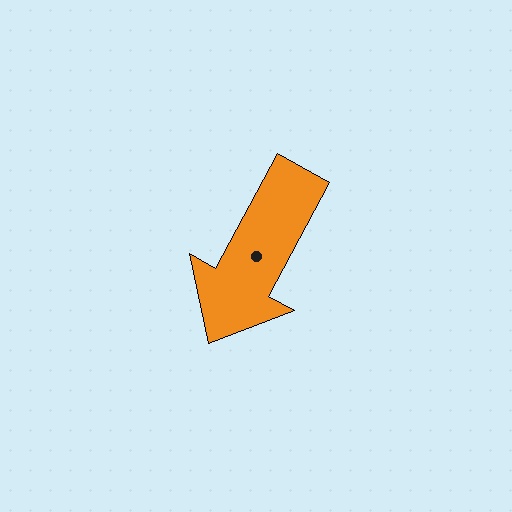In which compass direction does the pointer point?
Southwest.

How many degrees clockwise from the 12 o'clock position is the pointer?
Approximately 208 degrees.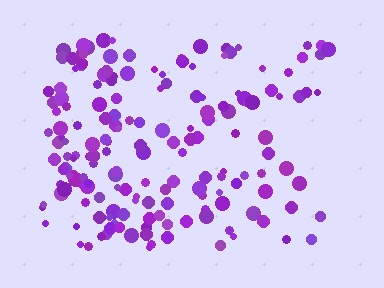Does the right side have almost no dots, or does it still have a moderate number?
Still a moderate number, just noticeably fewer than the left.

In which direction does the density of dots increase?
From right to left, with the left side densest.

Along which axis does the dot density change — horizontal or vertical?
Horizontal.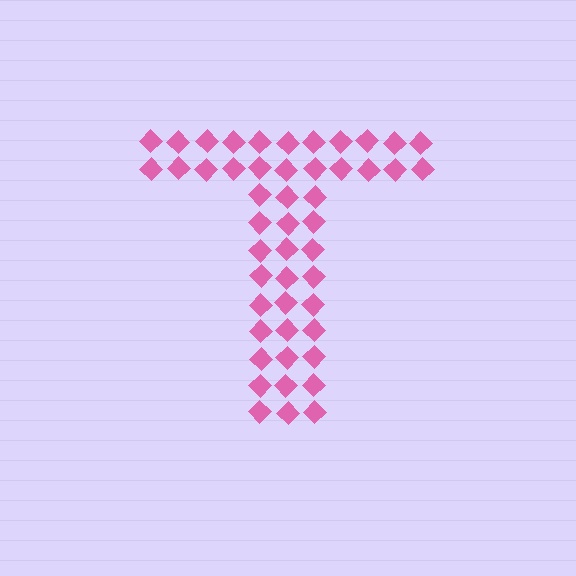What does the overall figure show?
The overall figure shows the letter T.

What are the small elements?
The small elements are diamonds.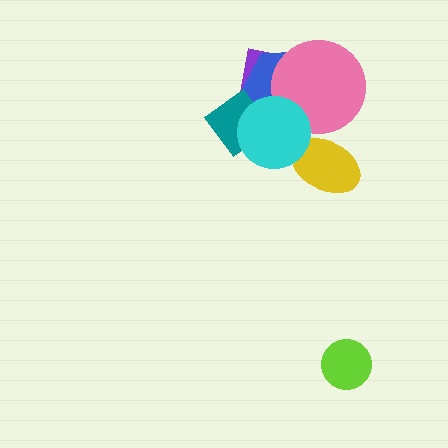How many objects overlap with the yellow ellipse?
1 object overlaps with the yellow ellipse.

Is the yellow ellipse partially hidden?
Yes, it is partially covered by another shape.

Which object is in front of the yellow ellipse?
The cyan circle is in front of the yellow ellipse.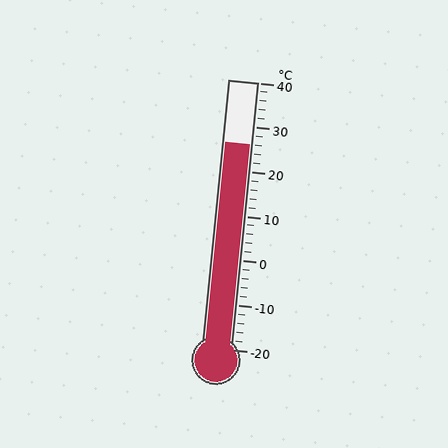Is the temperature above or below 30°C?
The temperature is below 30°C.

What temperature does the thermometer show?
The thermometer shows approximately 26°C.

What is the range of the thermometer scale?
The thermometer scale ranges from -20°C to 40°C.